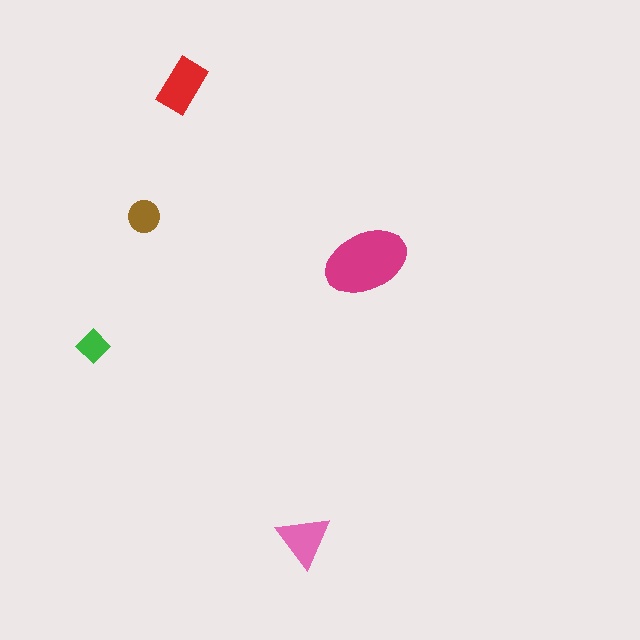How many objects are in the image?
There are 5 objects in the image.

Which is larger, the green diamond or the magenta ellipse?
The magenta ellipse.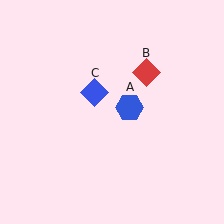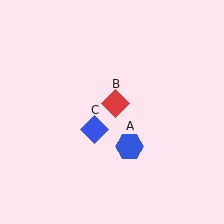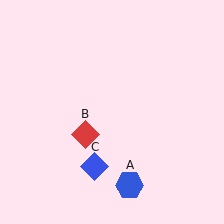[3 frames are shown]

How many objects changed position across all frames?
3 objects changed position: blue hexagon (object A), red diamond (object B), blue diamond (object C).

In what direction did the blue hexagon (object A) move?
The blue hexagon (object A) moved down.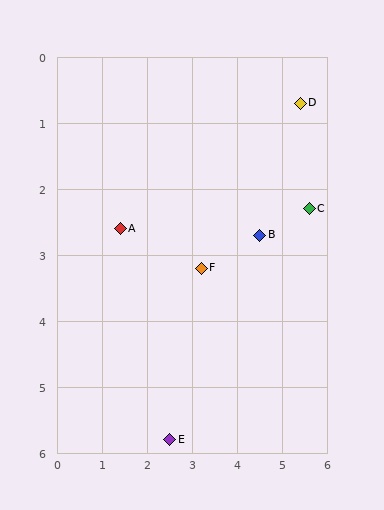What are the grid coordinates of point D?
Point D is at approximately (5.4, 0.7).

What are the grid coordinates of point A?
Point A is at approximately (1.4, 2.6).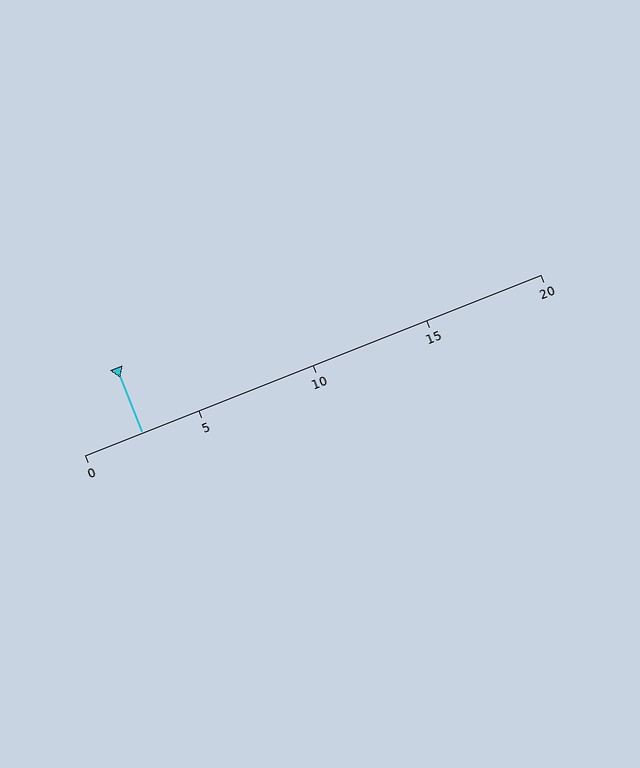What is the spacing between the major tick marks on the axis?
The major ticks are spaced 5 apart.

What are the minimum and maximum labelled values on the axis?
The axis runs from 0 to 20.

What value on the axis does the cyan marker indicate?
The marker indicates approximately 2.5.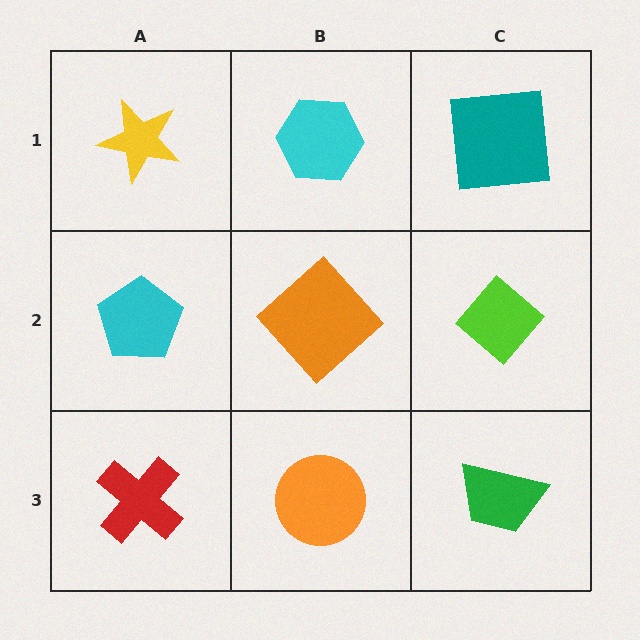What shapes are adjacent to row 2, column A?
A yellow star (row 1, column A), a red cross (row 3, column A), an orange diamond (row 2, column B).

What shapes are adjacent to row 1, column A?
A cyan pentagon (row 2, column A), a cyan hexagon (row 1, column B).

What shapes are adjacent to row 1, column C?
A lime diamond (row 2, column C), a cyan hexagon (row 1, column B).